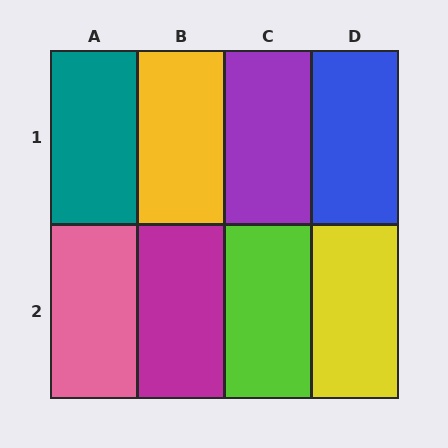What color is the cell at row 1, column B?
Yellow.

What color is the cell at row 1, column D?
Blue.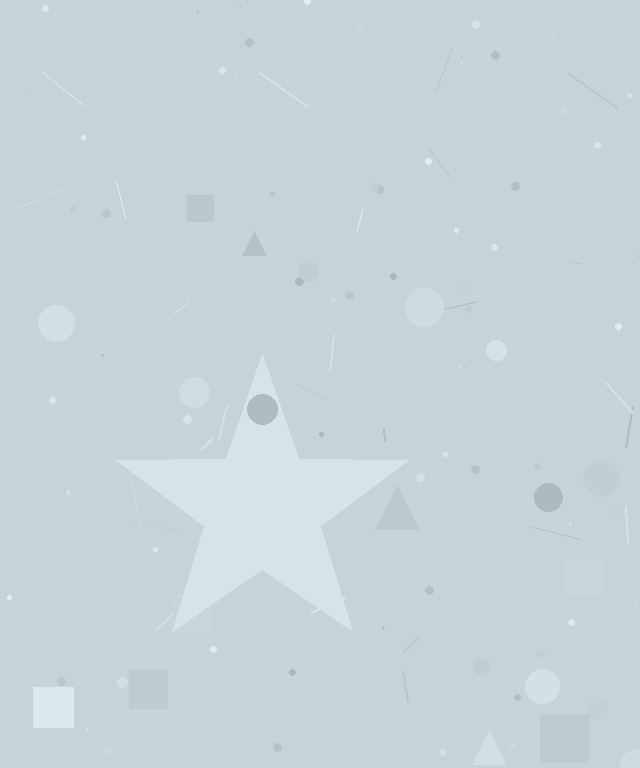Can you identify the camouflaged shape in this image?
The camouflaged shape is a star.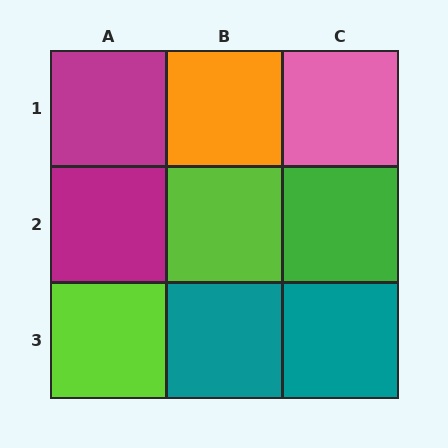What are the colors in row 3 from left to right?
Lime, teal, teal.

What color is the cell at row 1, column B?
Orange.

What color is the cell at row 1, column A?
Magenta.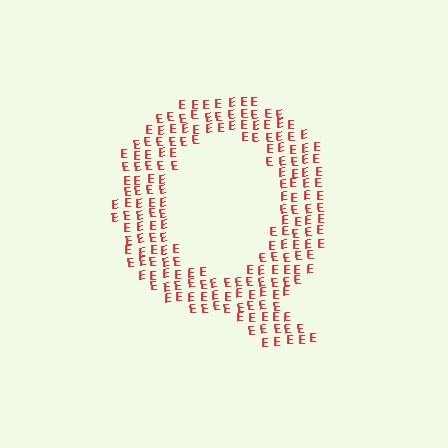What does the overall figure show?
The overall figure shows the letter Q.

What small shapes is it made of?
It is made of small letter E's.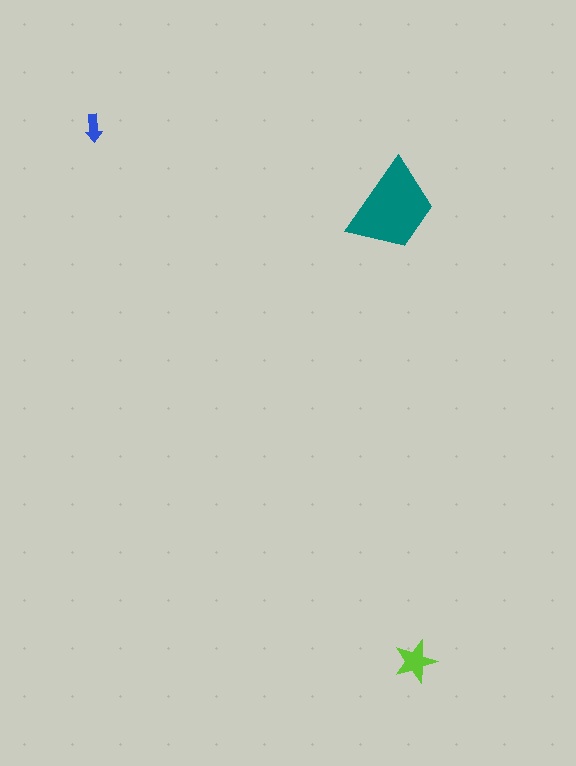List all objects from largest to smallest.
The teal trapezoid, the lime star, the blue arrow.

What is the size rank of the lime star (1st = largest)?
2nd.